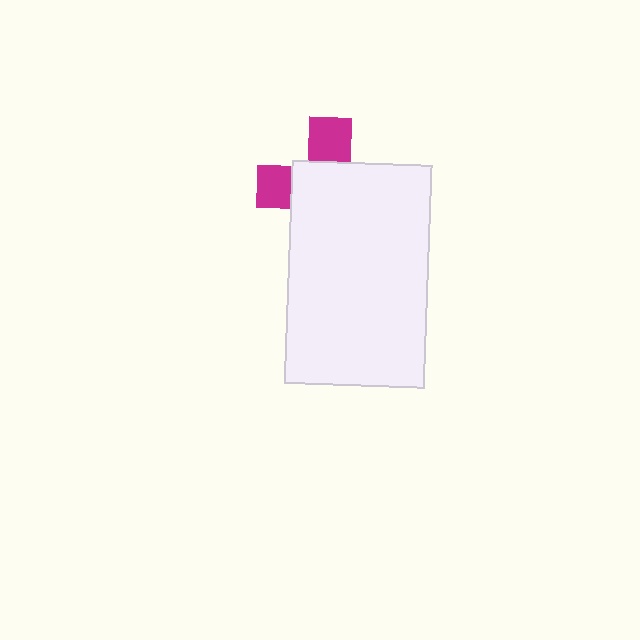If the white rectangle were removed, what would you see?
You would see the complete magenta cross.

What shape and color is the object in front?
The object in front is a white rectangle.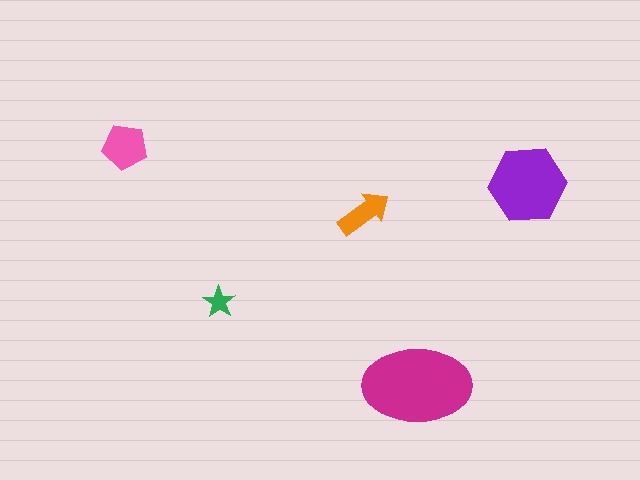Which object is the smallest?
The green star.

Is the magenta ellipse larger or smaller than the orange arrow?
Larger.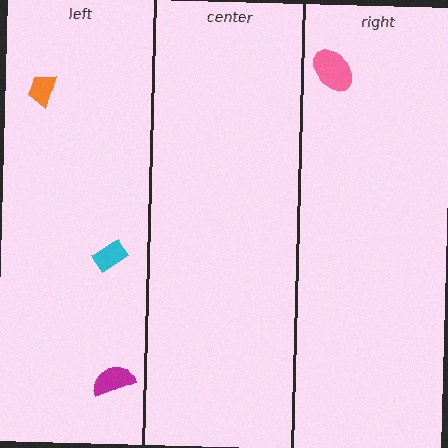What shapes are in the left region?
The orange trapezoid, the magenta semicircle, the cyan rectangle.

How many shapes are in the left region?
3.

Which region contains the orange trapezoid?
The left region.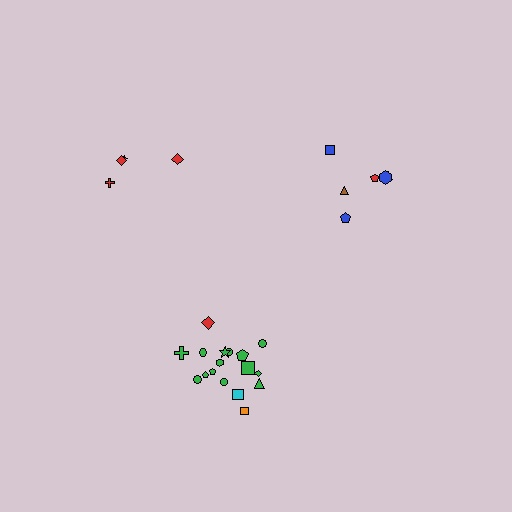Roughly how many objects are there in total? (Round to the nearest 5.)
Roughly 30 objects in total.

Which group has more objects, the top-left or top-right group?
The top-right group.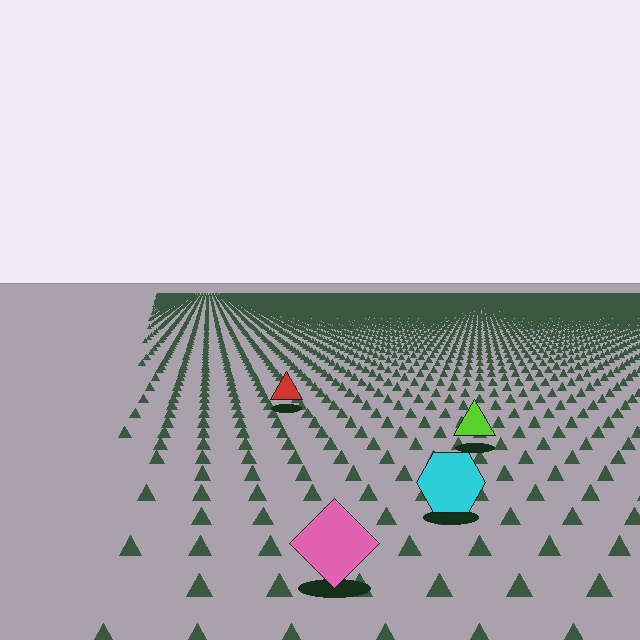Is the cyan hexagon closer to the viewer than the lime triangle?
Yes. The cyan hexagon is closer — you can tell from the texture gradient: the ground texture is coarser near it.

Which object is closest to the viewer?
The pink diamond is closest. The texture marks near it are larger and more spread out.